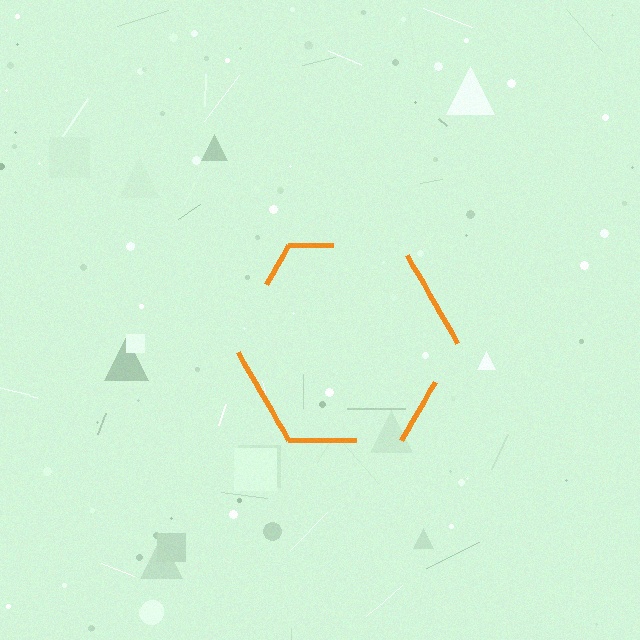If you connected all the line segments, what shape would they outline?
They would outline a hexagon.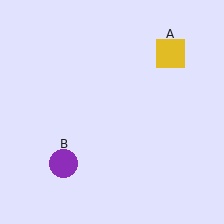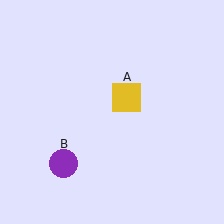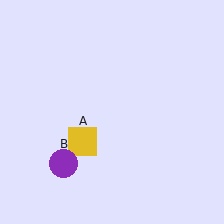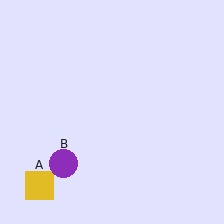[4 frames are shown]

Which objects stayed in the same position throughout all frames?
Purple circle (object B) remained stationary.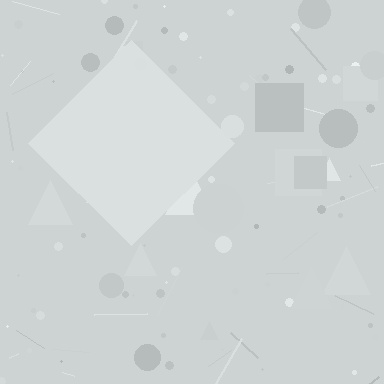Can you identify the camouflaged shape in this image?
The camouflaged shape is a diamond.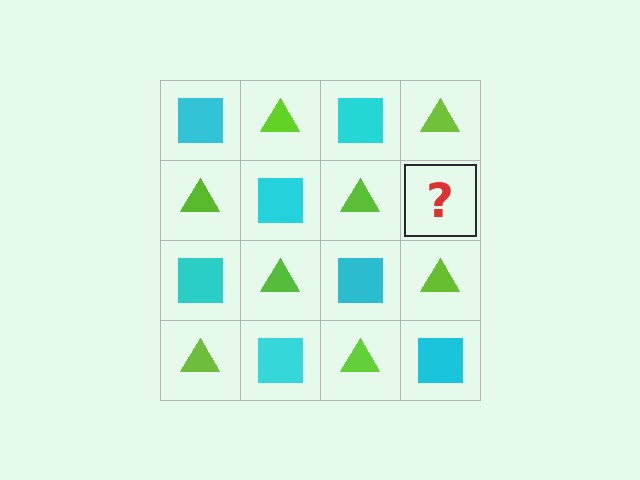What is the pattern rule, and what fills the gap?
The rule is that it alternates cyan square and lime triangle in a checkerboard pattern. The gap should be filled with a cyan square.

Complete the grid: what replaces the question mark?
The question mark should be replaced with a cyan square.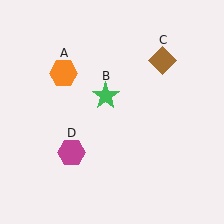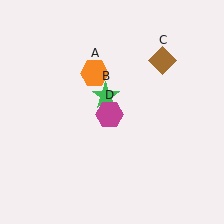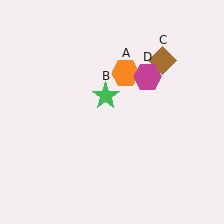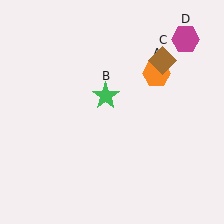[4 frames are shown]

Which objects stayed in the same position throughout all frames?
Green star (object B) and brown diamond (object C) remained stationary.